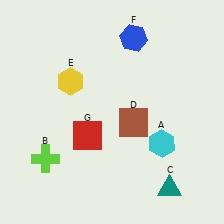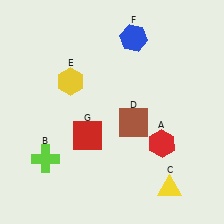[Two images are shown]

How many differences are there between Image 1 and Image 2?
There are 2 differences between the two images.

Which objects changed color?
A changed from cyan to red. C changed from teal to yellow.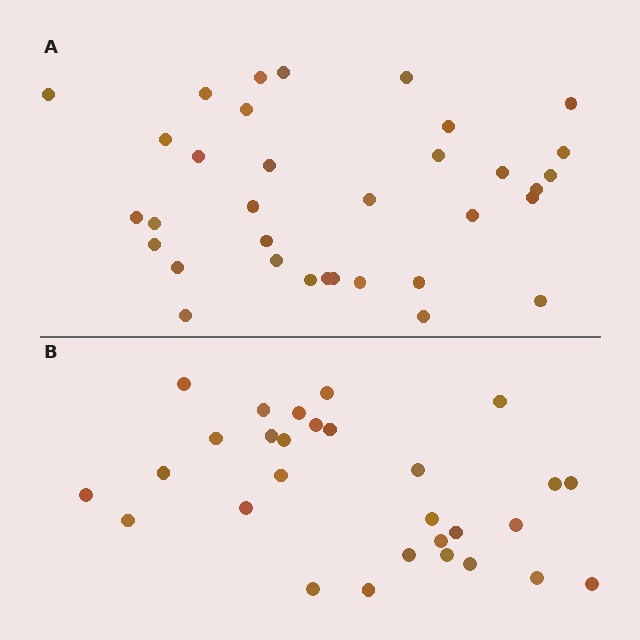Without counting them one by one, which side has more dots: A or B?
Region A (the top region) has more dots.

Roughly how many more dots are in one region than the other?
Region A has about 5 more dots than region B.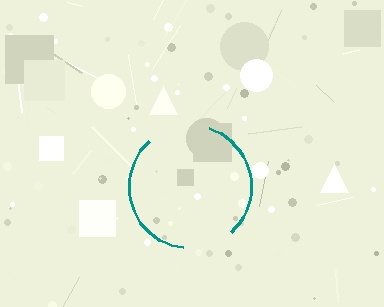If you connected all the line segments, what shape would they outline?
They would outline a circle.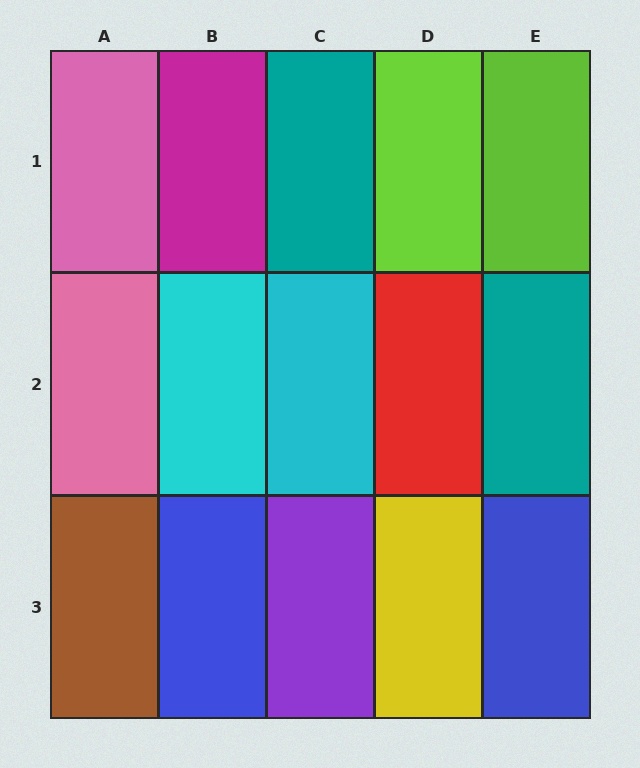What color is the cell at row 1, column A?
Pink.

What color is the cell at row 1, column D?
Lime.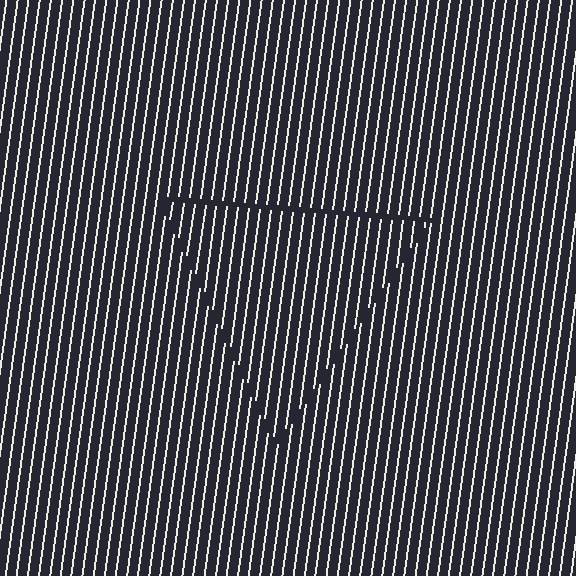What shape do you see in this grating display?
An illusory triangle. The interior of the shape contains the same grating, shifted by half a period — the contour is defined by the phase discontinuity where line-ends from the inner and outer gratings abut.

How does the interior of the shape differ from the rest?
The interior of the shape contains the same grating, shifted by half a period — the contour is defined by the phase discontinuity where line-ends from the inner and outer gratings abut.